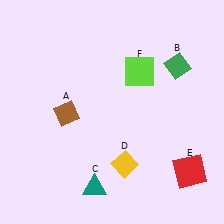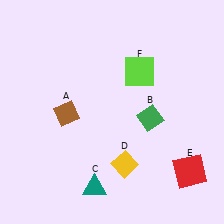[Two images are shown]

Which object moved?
The green diamond (B) moved down.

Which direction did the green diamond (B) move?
The green diamond (B) moved down.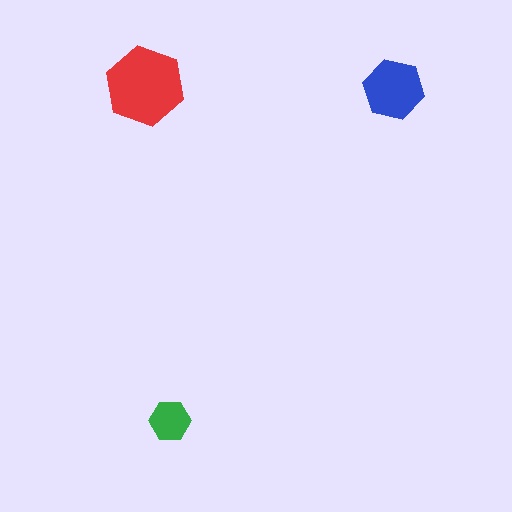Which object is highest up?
The red hexagon is topmost.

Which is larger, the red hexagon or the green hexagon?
The red one.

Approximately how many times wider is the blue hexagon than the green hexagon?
About 1.5 times wider.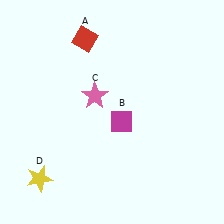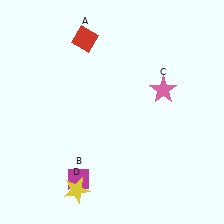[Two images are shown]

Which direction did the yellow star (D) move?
The yellow star (D) moved right.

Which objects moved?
The objects that moved are: the magenta diamond (B), the pink star (C), the yellow star (D).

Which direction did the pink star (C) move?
The pink star (C) moved right.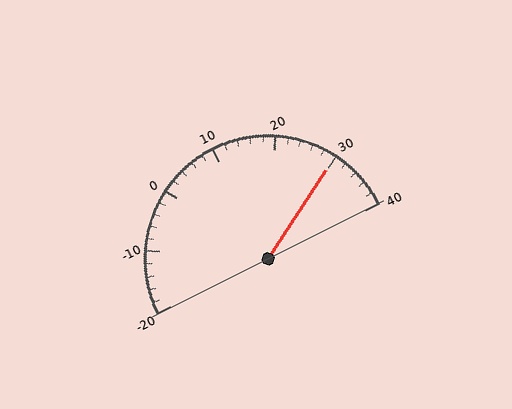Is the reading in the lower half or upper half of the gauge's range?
The reading is in the upper half of the range (-20 to 40).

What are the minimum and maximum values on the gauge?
The gauge ranges from -20 to 40.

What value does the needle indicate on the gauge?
The needle indicates approximately 30.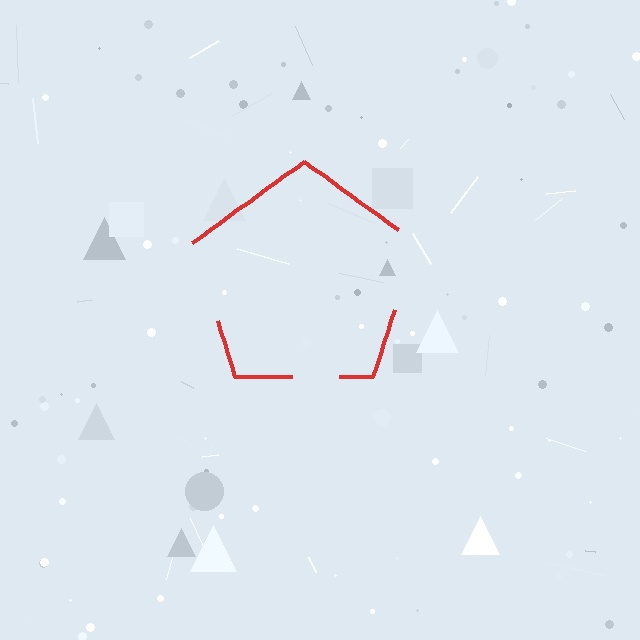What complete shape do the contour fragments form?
The contour fragments form a pentagon.